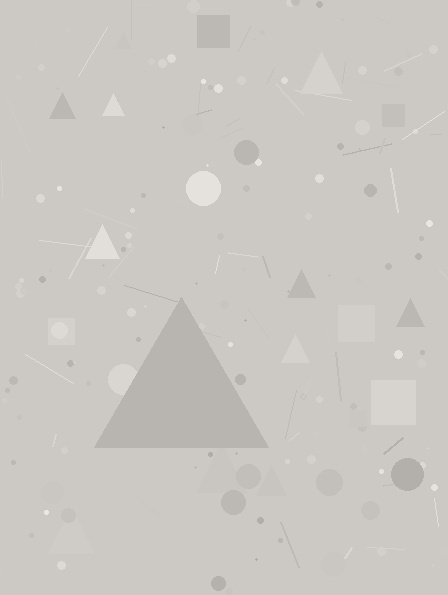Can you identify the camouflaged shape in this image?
The camouflaged shape is a triangle.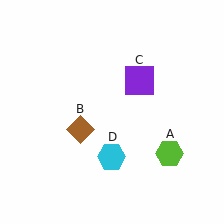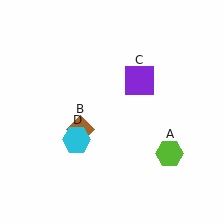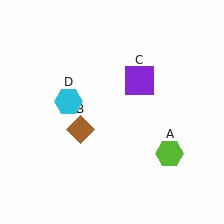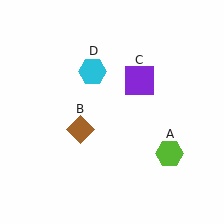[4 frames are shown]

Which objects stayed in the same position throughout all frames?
Lime hexagon (object A) and brown diamond (object B) and purple square (object C) remained stationary.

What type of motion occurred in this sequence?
The cyan hexagon (object D) rotated clockwise around the center of the scene.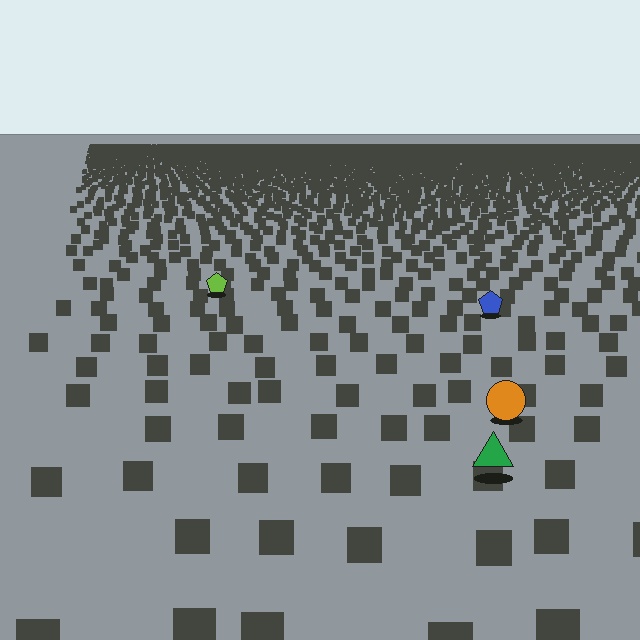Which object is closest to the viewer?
The green triangle is closest. The texture marks near it are larger and more spread out.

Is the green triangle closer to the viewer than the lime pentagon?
Yes. The green triangle is closer — you can tell from the texture gradient: the ground texture is coarser near it.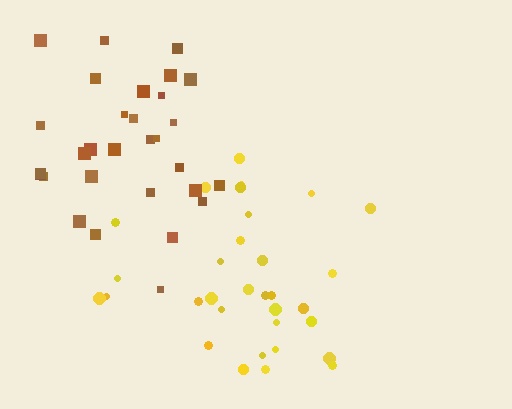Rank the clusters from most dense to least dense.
yellow, brown.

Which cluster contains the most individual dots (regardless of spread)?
Yellow (32).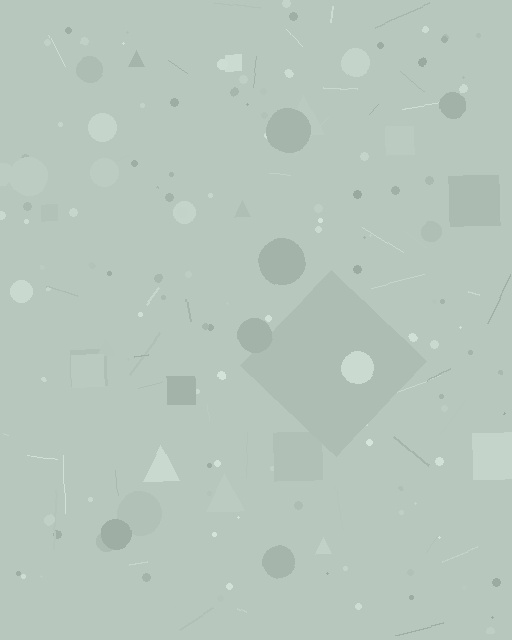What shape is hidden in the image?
A diamond is hidden in the image.